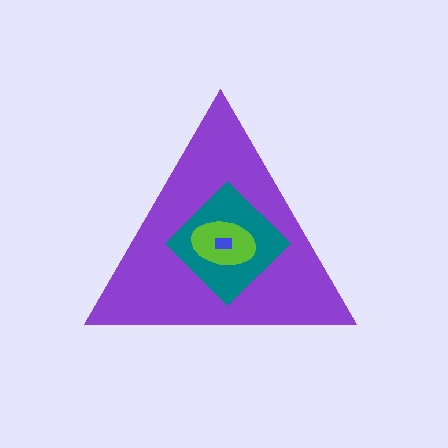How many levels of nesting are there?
4.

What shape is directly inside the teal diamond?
The lime ellipse.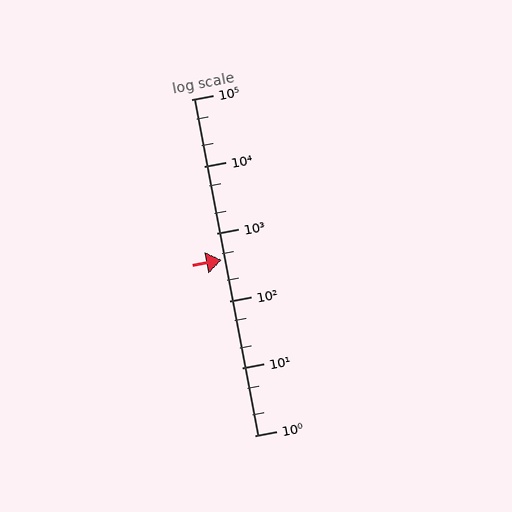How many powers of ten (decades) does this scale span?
The scale spans 5 decades, from 1 to 100000.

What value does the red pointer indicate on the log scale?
The pointer indicates approximately 410.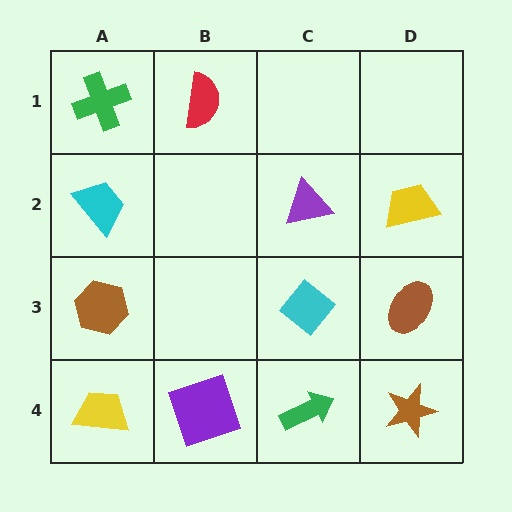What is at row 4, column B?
A purple square.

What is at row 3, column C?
A cyan diamond.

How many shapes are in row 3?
3 shapes.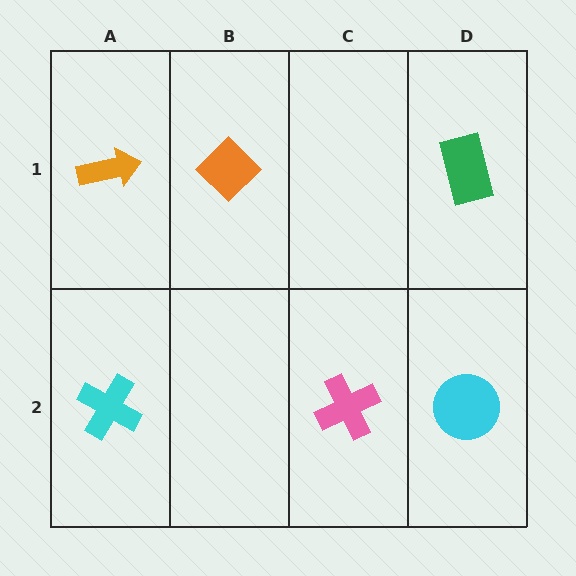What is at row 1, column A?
An orange arrow.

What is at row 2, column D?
A cyan circle.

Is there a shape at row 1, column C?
No, that cell is empty.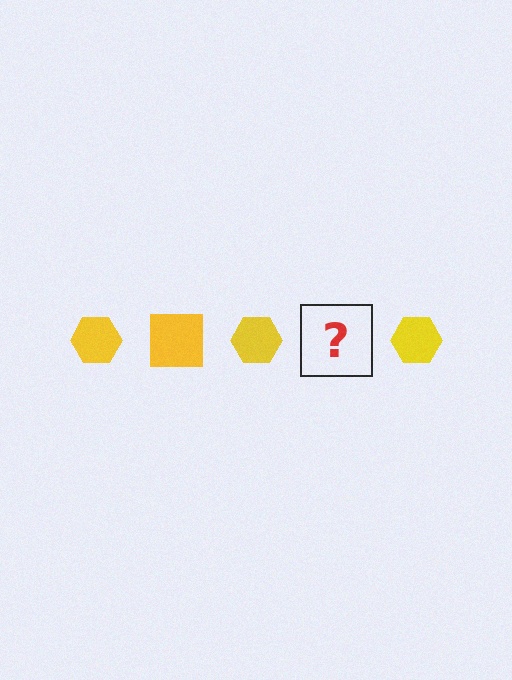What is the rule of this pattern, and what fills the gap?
The rule is that the pattern cycles through hexagon, square shapes in yellow. The gap should be filled with a yellow square.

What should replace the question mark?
The question mark should be replaced with a yellow square.